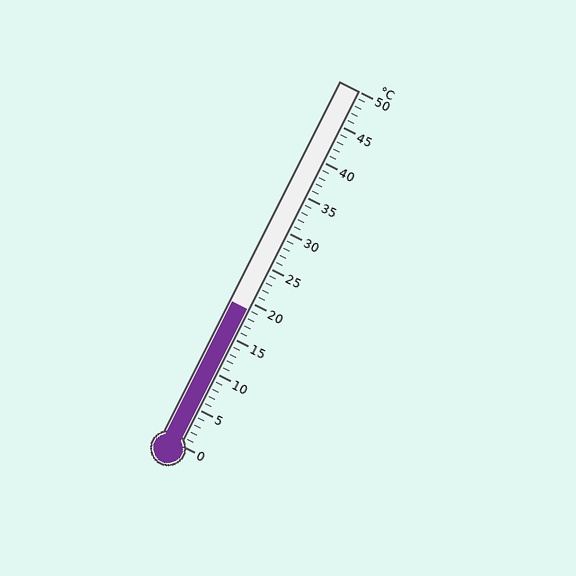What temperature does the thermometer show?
The thermometer shows approximately 19°C.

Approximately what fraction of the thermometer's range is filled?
The thermometer is filled to approximately 40% of its range.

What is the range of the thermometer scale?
The thermometer scale ranges from 0°C to 50°C.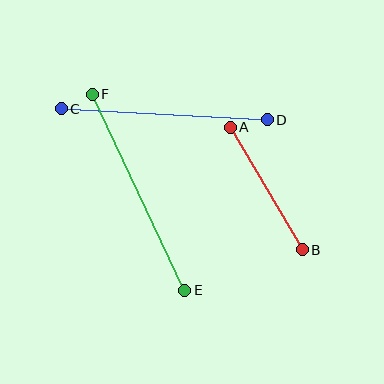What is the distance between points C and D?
The distance is approximately 206 pixels.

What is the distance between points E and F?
The distance is approximately 217 pixels.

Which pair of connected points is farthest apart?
Points E and F are farthest apart.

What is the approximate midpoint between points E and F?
The midpoint is at approximately (139, 192) pixels.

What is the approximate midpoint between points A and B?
The midpoint is at approximately (266, 189) pixels.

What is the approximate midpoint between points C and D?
The midpoint is at approximately (164, 114) pixels.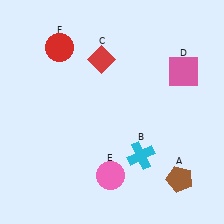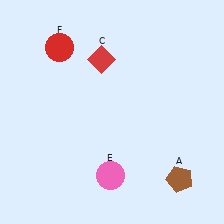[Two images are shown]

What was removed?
The cyan cross (B), the pink square (D) were removed in Image 2.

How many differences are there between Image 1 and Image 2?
There are 2 differences between the two images.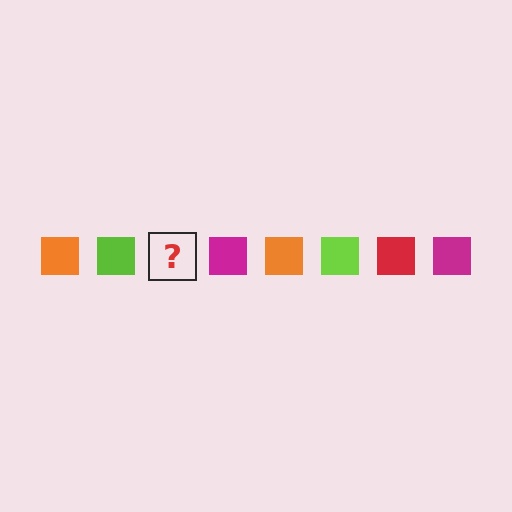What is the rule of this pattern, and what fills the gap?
The rule is that the pattern cycles through orange, lime, red, magenta squares. The gap should be filled with a red square.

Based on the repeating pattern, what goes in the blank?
The blank should be a red square.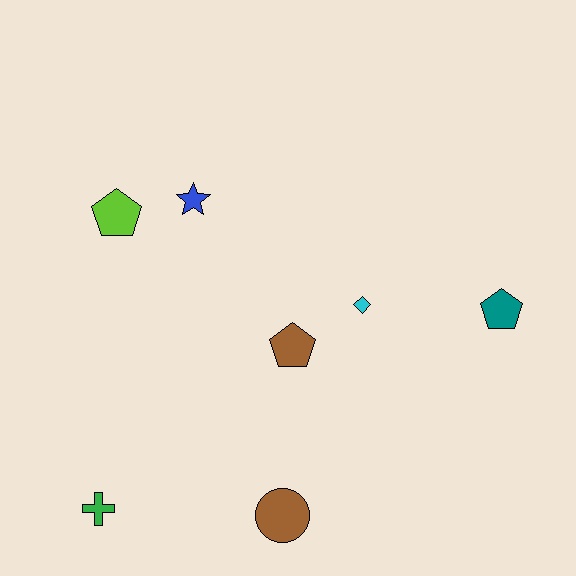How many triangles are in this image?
There are no triangles.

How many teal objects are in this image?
There is 1 teal object.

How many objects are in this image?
There are 7 objects.